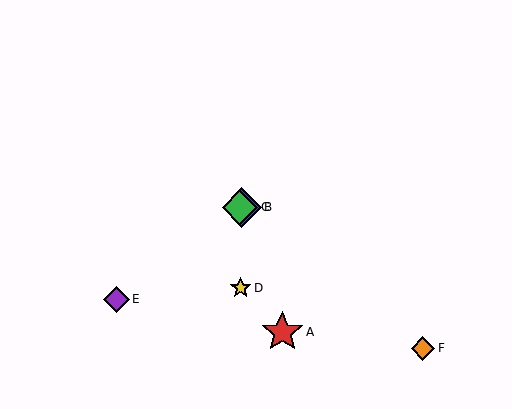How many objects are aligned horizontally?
2 objects (B, C) are aligned horizontally.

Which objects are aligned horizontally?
Objects B, C are aligned horizontally.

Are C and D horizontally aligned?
No, C is at y≈207 and D is at y≈288.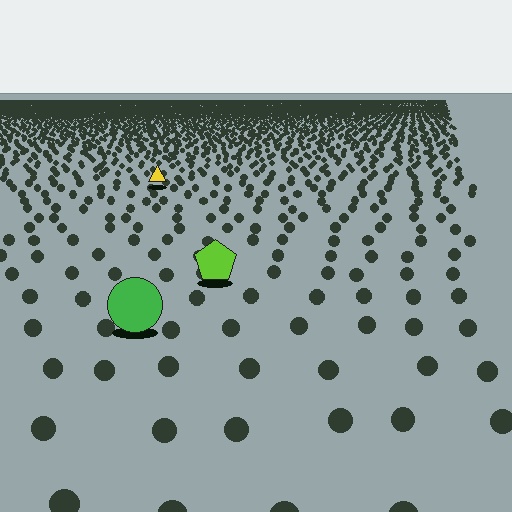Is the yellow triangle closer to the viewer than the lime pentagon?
No. The lime pentagon is closer — you can tell from the texture gradient: the ground texture is coarser near it.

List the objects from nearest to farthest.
From nearest to farthest: the green circle, the lime pentagon, the yellow triangle.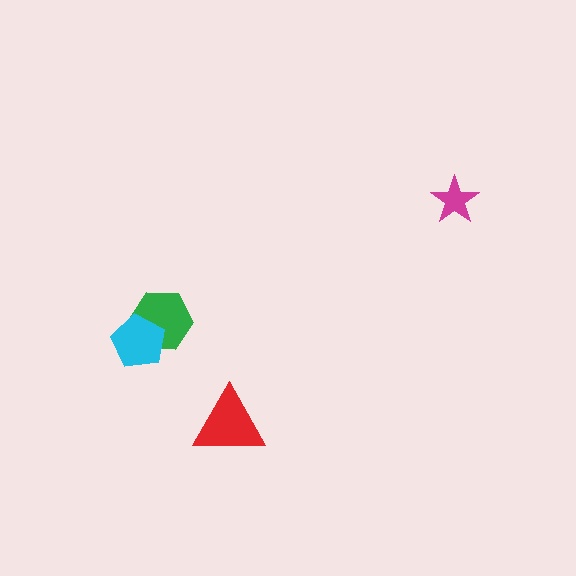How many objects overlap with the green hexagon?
1 object overlaps with the green hexagon.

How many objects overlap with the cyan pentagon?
1 object overlaps with the cyan pentagon.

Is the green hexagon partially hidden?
Yes, it is partially covered by another shape.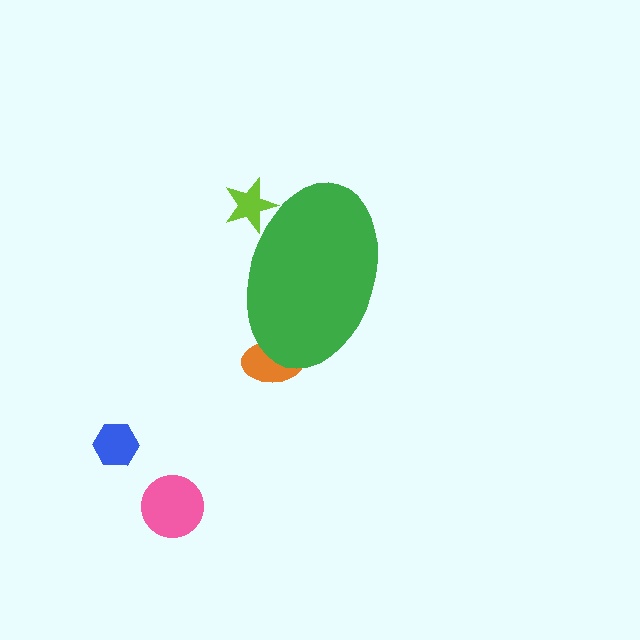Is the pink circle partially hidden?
No, the pink circle is fully visible.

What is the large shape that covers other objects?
A green ellipse.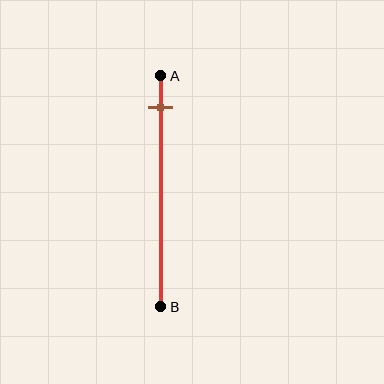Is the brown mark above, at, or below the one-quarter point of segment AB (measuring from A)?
The brown mark is above the one-quarter point of segment AB.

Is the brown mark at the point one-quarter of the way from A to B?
No, the mark is at about 15% from A, not at the 25% one-quarter point.